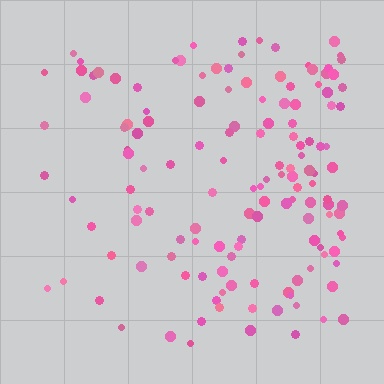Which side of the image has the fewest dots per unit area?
The left.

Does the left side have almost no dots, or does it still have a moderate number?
Still a moderate number, just noticeably fewer than the right.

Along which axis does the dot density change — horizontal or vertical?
Horizontal.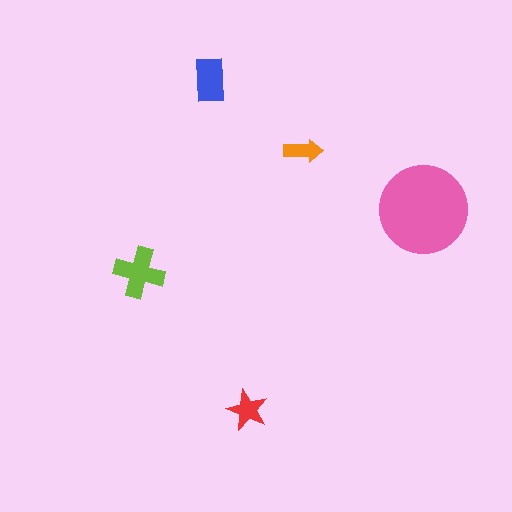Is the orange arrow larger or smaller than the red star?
Smaller.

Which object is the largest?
The pink circle.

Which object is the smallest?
The orange arrow.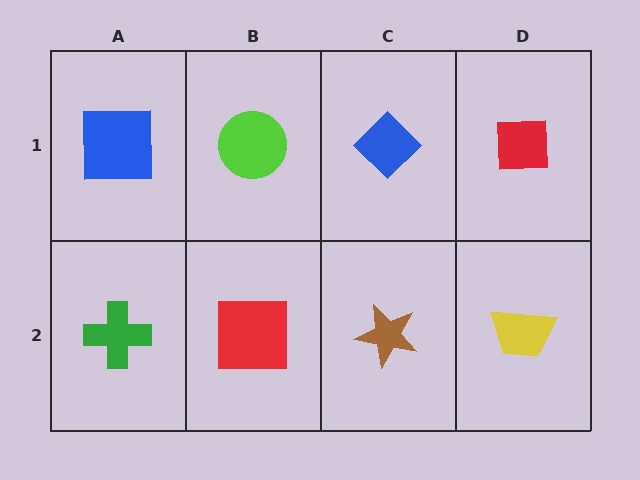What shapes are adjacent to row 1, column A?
A green cross (row 2, column A), a lime circle (row 1, column B).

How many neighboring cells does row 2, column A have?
2.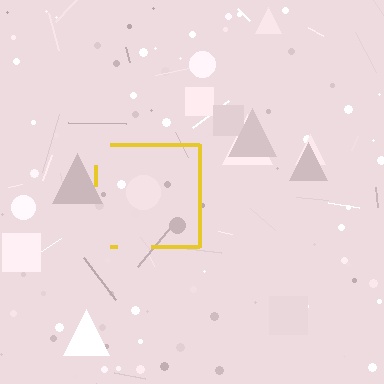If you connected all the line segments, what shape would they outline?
They would outline a square.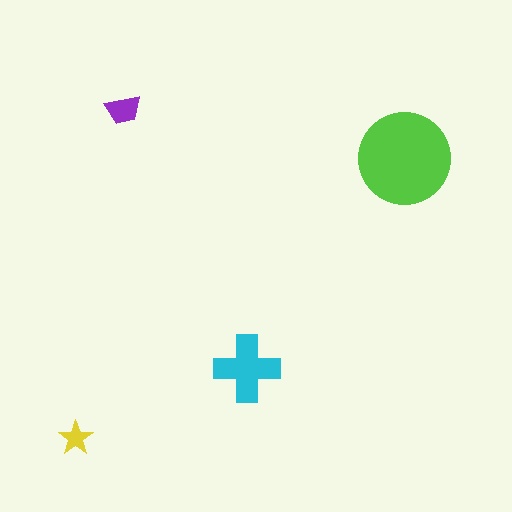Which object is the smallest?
The yellow star.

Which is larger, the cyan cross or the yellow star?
The cyan cross.